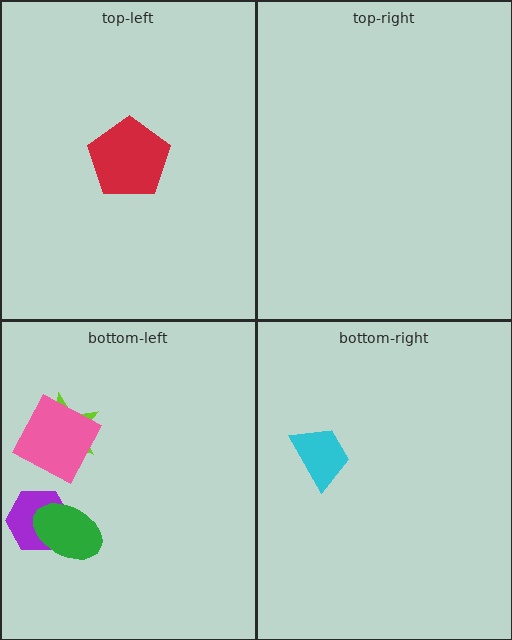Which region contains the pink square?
The bottom-left region.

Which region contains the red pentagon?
The top-left region.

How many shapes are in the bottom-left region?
4.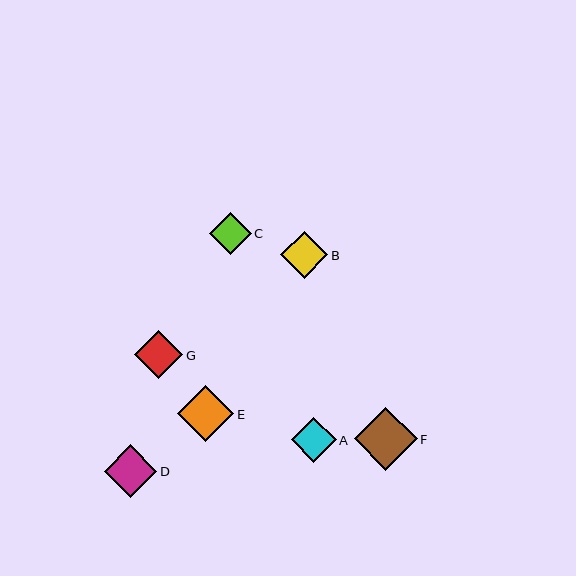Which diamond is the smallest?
Diamond C is the smallest with a size of approximately 42 pixels.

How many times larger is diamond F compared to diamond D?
Diamond F is approximately 1.2 times the size of diamond D.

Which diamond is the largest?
Diamond F is the largest with a size of approximately 63 pixels.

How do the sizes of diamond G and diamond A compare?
Diamond G and diamond A are approximately the same size.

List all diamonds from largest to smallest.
From largest to smallest: F, E, D, G, B, A, C.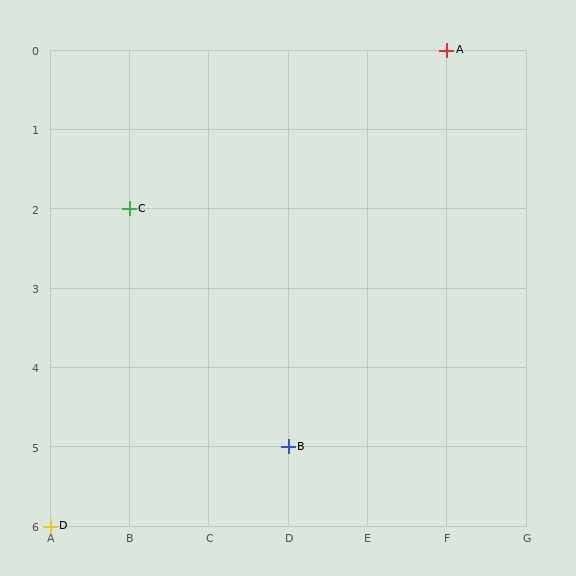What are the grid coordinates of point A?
Point A is at grid coordinates (F, 0).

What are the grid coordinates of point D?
Point D is at grid coordinates (A, 6).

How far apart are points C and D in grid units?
Points C and D are 1 column and 4 rows apart (about 4.1 grid units diagonally).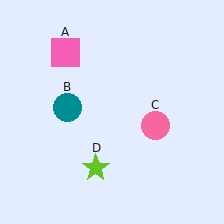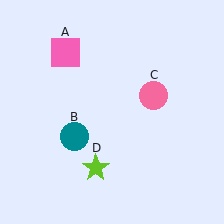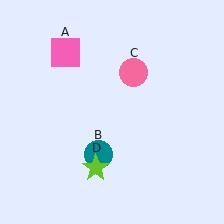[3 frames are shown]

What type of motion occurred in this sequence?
The teal circle (object B), pink circle (object C) rotated counterclockwise around the center of the scene.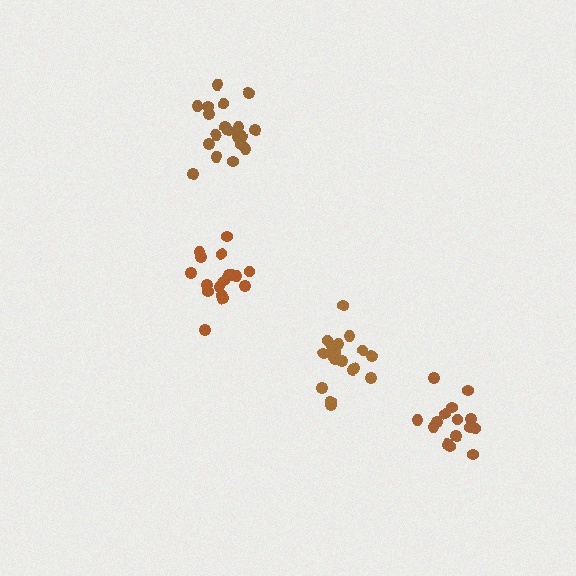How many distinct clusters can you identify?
There are 4 distinct clusters.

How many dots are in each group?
Group 1: 15 dots, Group 2: 19 dots, Group 3: 18 dots, Group 4: 17 dots (69 total).